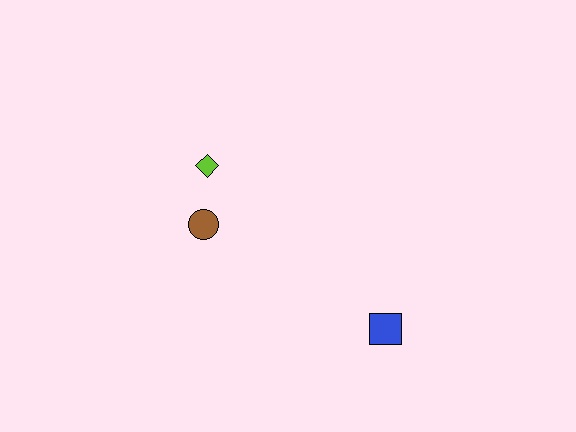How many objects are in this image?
There are 3 objects.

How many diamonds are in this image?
There is 1 diamond.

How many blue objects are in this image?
There is 1 blue object.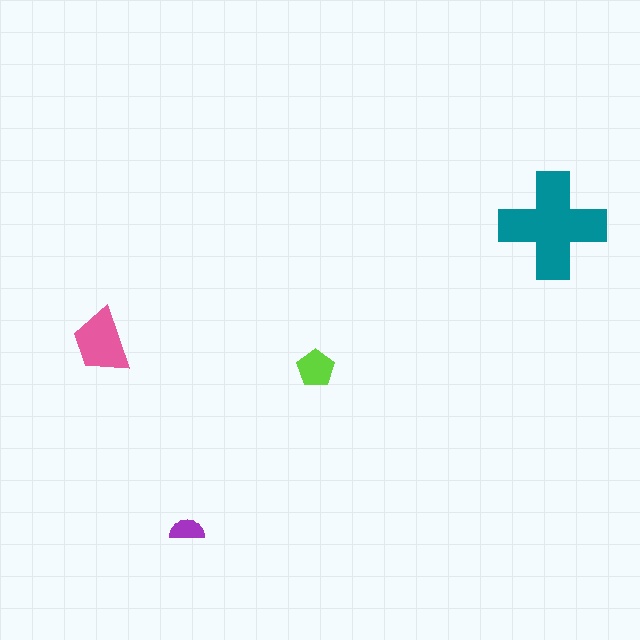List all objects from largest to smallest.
The teal cross, the pink trapezoid, the lime pentagon, the purple semicircle.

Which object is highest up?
The teal cross is topmost.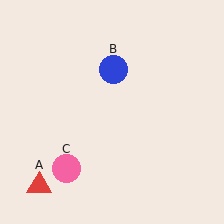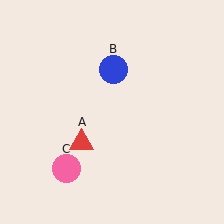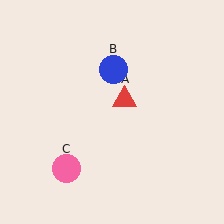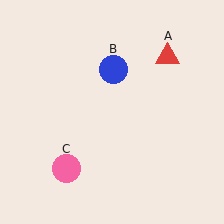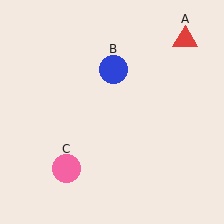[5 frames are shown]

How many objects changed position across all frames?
1 object changed position: red triangle (object A).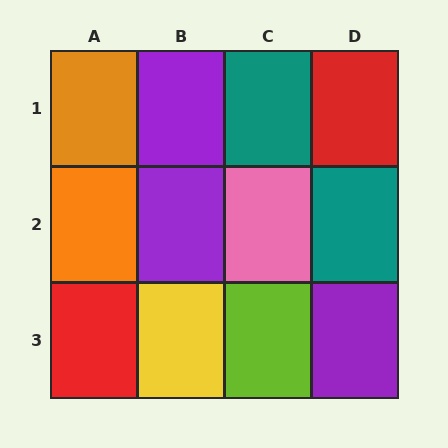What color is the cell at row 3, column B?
Yellow.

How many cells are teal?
2 cells are teal.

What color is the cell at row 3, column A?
Red.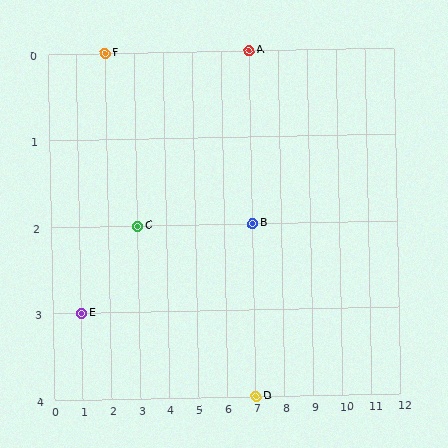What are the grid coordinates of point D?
Point D is at grid coordinates (7, 4).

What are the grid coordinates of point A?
Point A is at grid coordinates (7, 0).